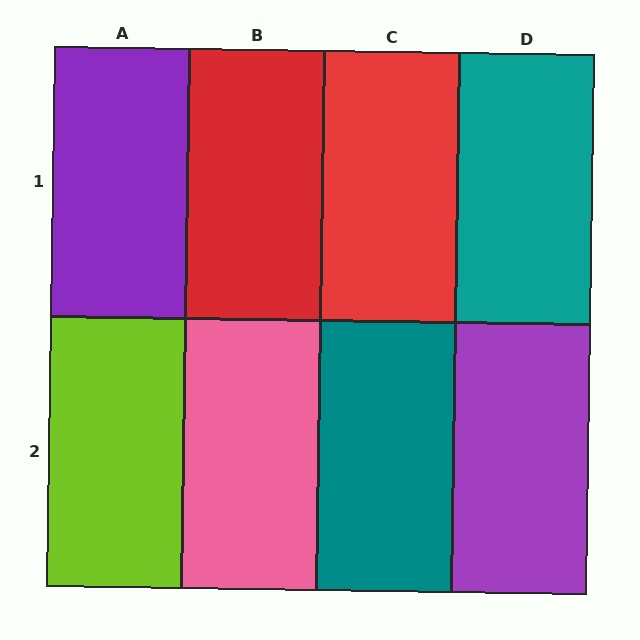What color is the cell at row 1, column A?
Purple.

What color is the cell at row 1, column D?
Teal.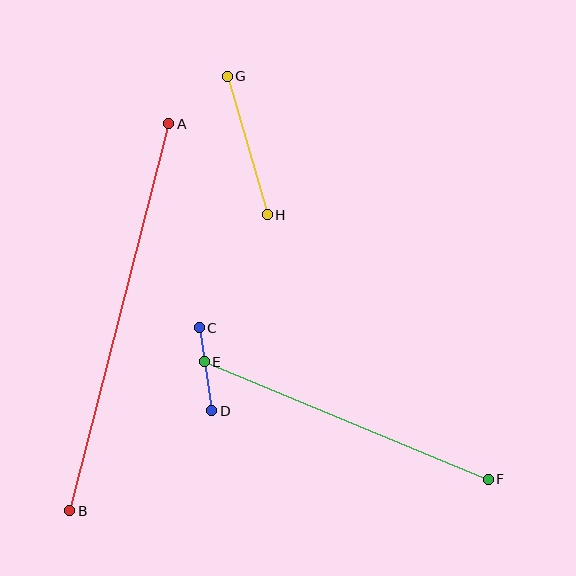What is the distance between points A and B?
The distance is approximately 399 pixels.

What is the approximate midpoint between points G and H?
The midpoint is at approximately (247, 146) pixels.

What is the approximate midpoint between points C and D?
The midpoint is at approximately (205, 369) pixels.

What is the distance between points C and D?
The distance is approximately 84 pixels.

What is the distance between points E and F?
The distance is approximately 307 pixels.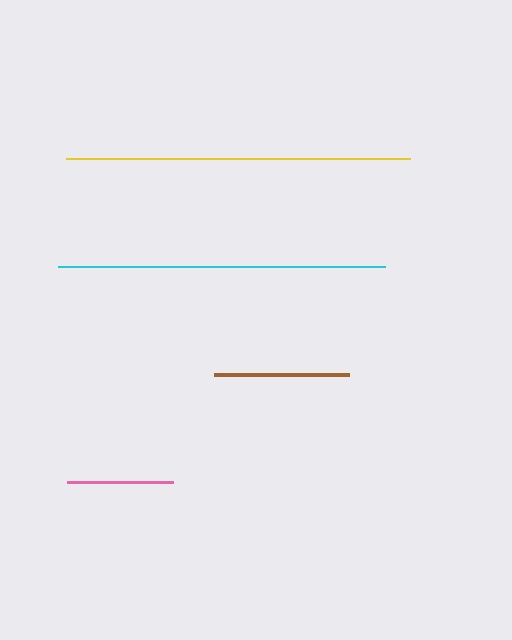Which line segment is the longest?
The yellow line is the longest at approximately 345 pixels.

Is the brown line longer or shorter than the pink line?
The brown line is longer than the pink line.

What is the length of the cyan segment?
The cyan segment is approximately 328 pixels long.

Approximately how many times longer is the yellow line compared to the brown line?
The yellow line is approximately 2.5 times the length of the brown line.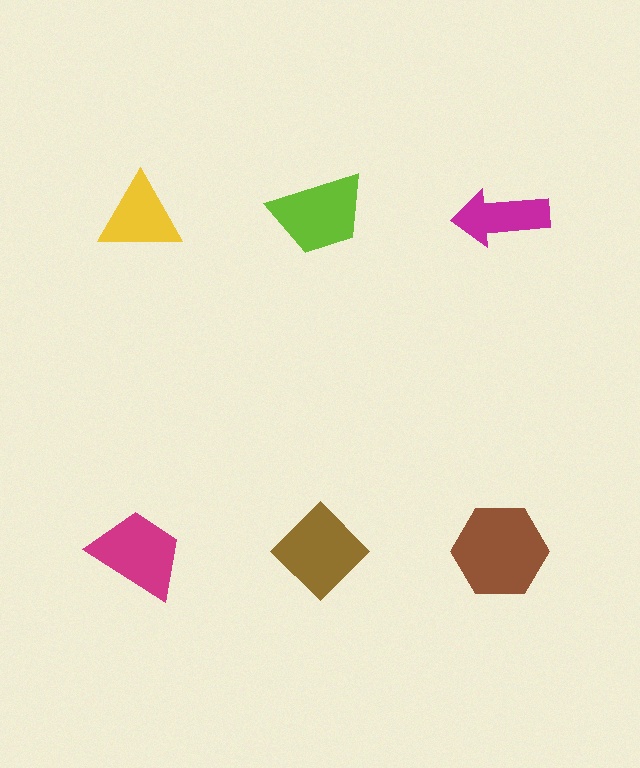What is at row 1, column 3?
A magenta arrow.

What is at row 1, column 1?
A yellow triangle.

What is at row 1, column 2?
A lime trapezoid.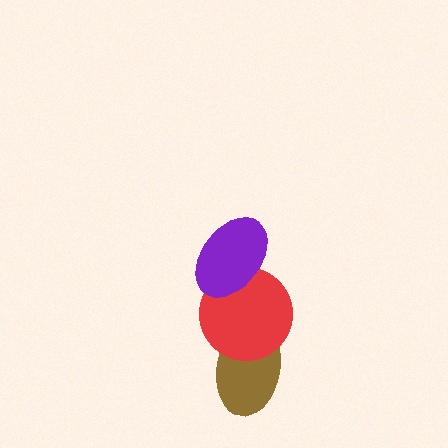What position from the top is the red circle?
The red circle is 2nd from the top.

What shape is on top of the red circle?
The purple ellipse is on top of the red circle.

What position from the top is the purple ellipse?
The purple ellipse is 1st from the top.